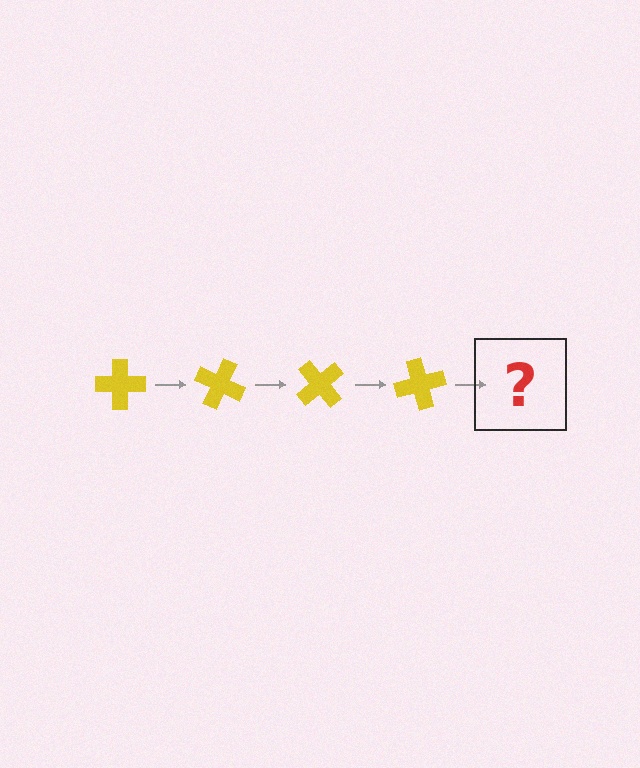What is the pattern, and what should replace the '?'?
The pattern is that the cross rotates 25 degrees each step. The '?' should be a yellow cross rotated 100 degrees.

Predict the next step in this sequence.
The next step is a yellow cross rotated 100 degrees.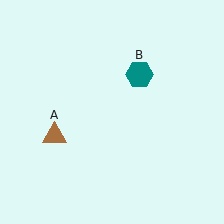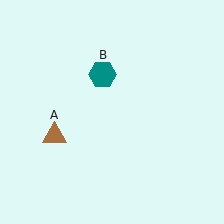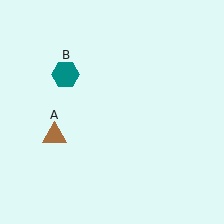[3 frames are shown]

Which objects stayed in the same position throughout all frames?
Brown triangle (object A) remained stationary.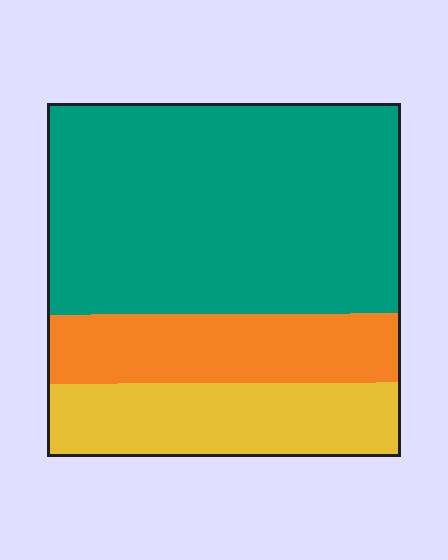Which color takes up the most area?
Teal, at roughly 60%.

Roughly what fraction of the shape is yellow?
Yellow takes up less than a quarter of the shape.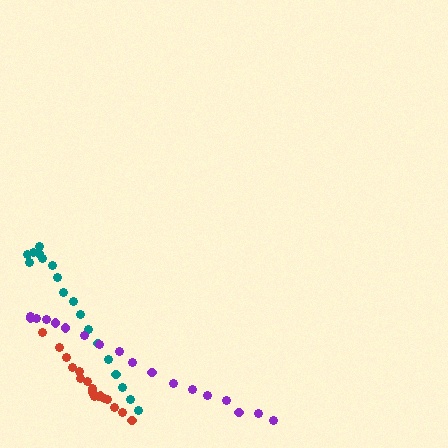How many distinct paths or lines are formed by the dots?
There are 3 distinct paths.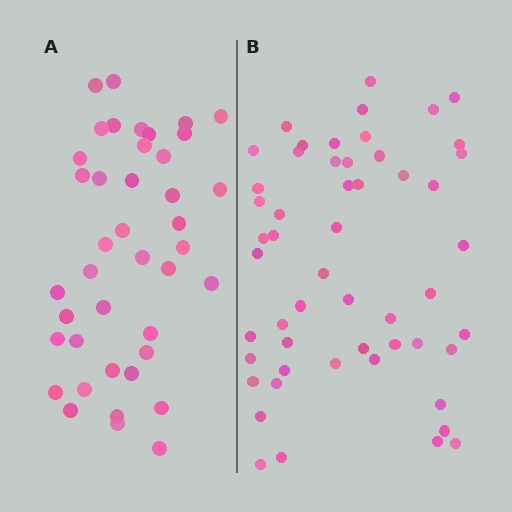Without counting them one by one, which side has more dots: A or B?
Region B (the right region) has more dots.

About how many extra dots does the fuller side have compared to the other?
Region B has roughly 12 or so more dots than region A.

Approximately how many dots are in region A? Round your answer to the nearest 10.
About 40 dots. (The exact count is 41, which rounds to 40.)